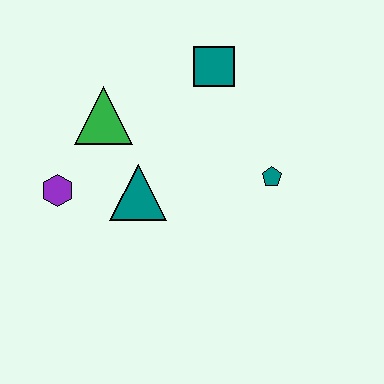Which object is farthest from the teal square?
The purple hexagon is farthest from the teal square.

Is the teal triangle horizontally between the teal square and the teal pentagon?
No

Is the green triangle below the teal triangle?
No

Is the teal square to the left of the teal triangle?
No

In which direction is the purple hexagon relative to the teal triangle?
The purple hexagon is to the left of the teal triangle.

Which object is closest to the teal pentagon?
The teal square is closest to the teal pentagon.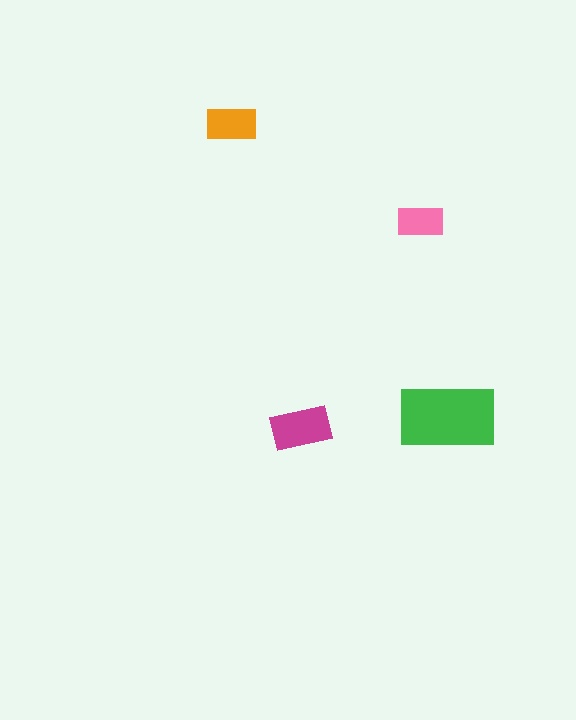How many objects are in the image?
There are 4 objects in the image.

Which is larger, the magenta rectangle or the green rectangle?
The green one.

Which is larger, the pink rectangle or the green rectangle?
The green one.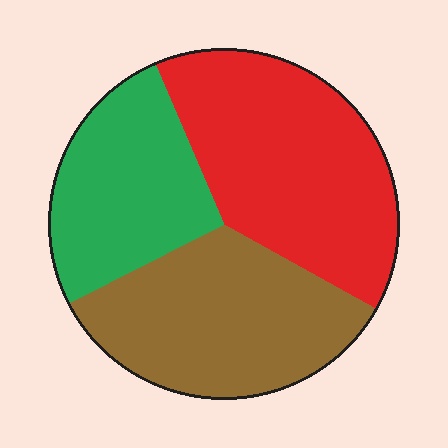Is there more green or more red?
Red.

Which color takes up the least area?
Green, at roughly 25%.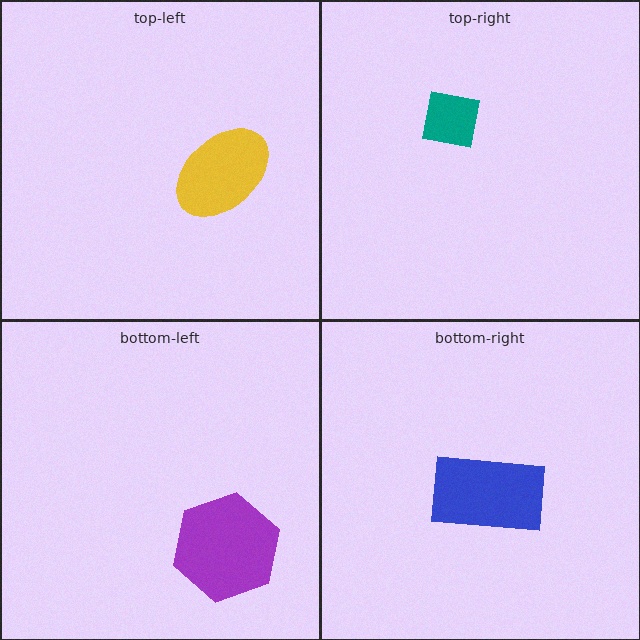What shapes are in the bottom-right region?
The blue rectangle.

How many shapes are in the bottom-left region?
1.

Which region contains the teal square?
The top-right region.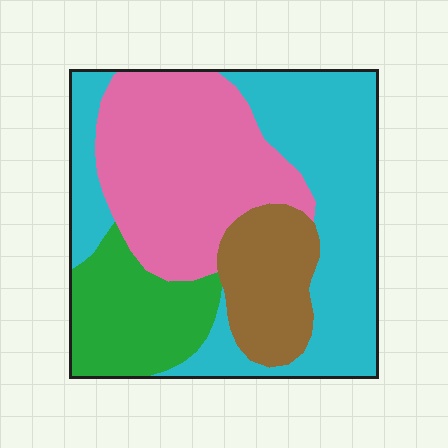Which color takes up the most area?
Cyan, at roughly 40%.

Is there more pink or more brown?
Pink.